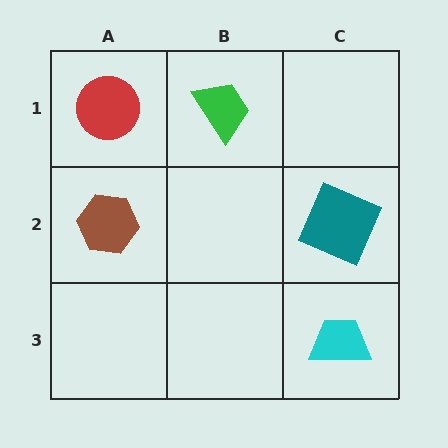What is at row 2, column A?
A brown hexagon.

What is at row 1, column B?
A green trapezoid.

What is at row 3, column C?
A cyan trapezoid.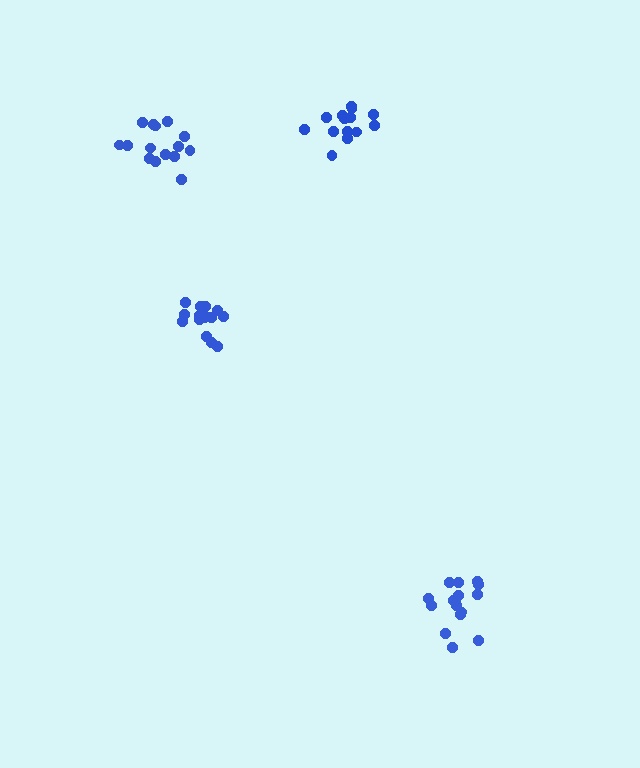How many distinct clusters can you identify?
There are 4 distinct clusters.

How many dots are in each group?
Group 1: 16 dots, Group 2: 15 dots, Group 3: 15 dots, Group 4: 14 dots (60 total).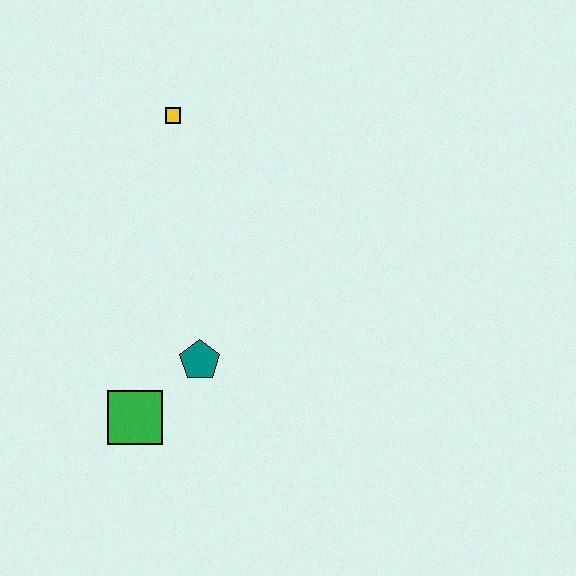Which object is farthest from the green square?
The yellow square is farthest from the green square.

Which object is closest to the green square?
The teal pentagon is closest to the green square.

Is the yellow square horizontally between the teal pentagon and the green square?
Yes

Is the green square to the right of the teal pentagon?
No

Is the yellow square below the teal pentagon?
No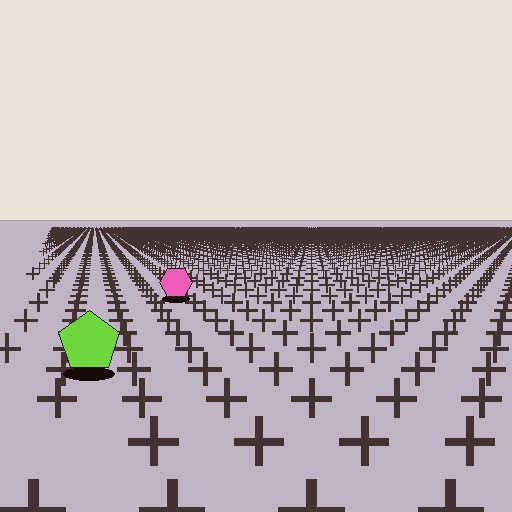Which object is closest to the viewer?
The lime pentagon is closest. The texture marks near it are larger and more spread out.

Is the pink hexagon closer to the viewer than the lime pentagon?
No. The lime pentagon is closer — you can tell from the texture gradient: the ground texture is coarser near it.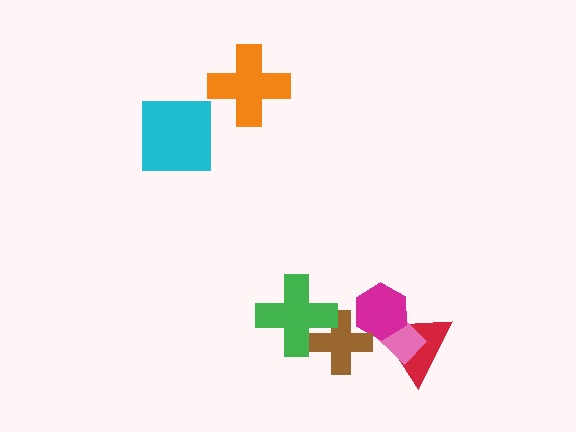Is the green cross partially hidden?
No, no other shape covers it.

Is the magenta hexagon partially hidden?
Yes, it is partially covered by another shape.